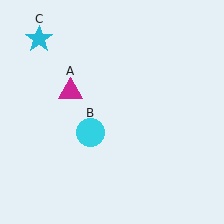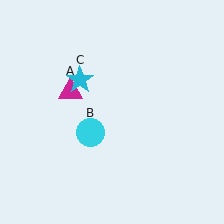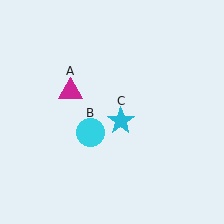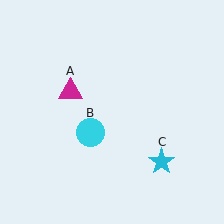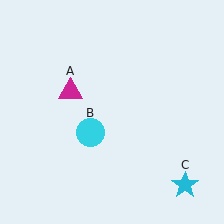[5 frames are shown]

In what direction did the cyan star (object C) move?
The cyan star (object C) moved down and to the right.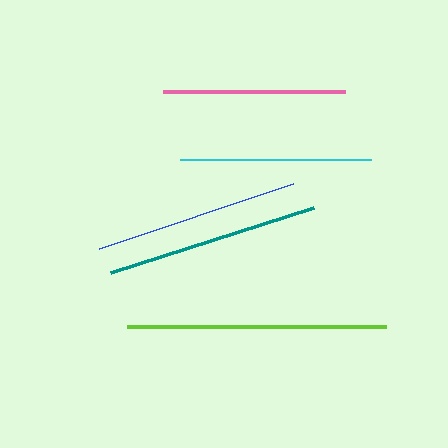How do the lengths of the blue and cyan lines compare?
The blue and cyan lines are approximately the same length.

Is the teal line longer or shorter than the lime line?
The lime line is longer than the teal line.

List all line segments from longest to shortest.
From longest to shortest: lime, teal, blue, cyan, pink.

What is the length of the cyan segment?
The cyan segment is approximately 191 pixels long.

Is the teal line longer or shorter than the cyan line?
The teal line is longer than the cyan line.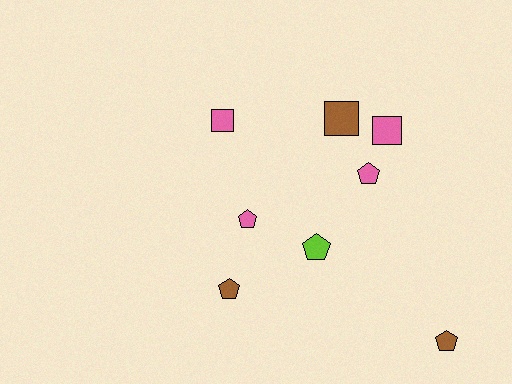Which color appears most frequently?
Pink, with 4 objects.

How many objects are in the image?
There are 8 objects.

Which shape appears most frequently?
Pentagon, with 5 objects.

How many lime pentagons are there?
There is 1 lime pentagon.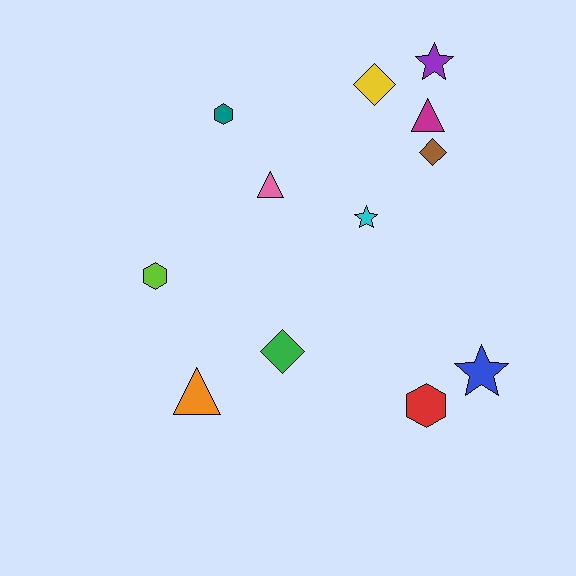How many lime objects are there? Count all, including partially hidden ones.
There is 1 lime object.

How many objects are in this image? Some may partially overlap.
There are 12 objects.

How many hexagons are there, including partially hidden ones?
There are 3 hexagons.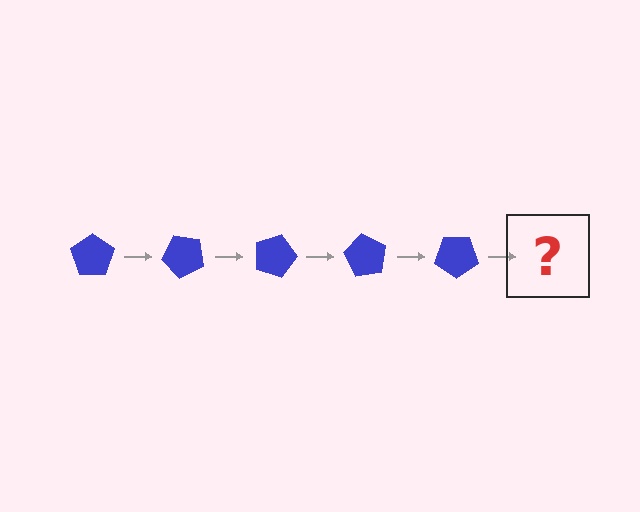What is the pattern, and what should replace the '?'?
The pattern is that the pentagon rotates 45 degrees each step. The '?' should be a blue pentagon rotated 225 degrees.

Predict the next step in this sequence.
The next step is a blue pentagon rotated 225 degrees.